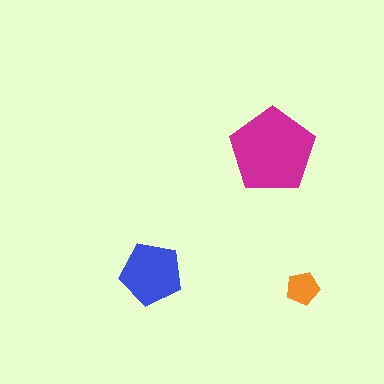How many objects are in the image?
There are 3 objects in the image.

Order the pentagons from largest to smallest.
the magenta one, the blue one, the orange one.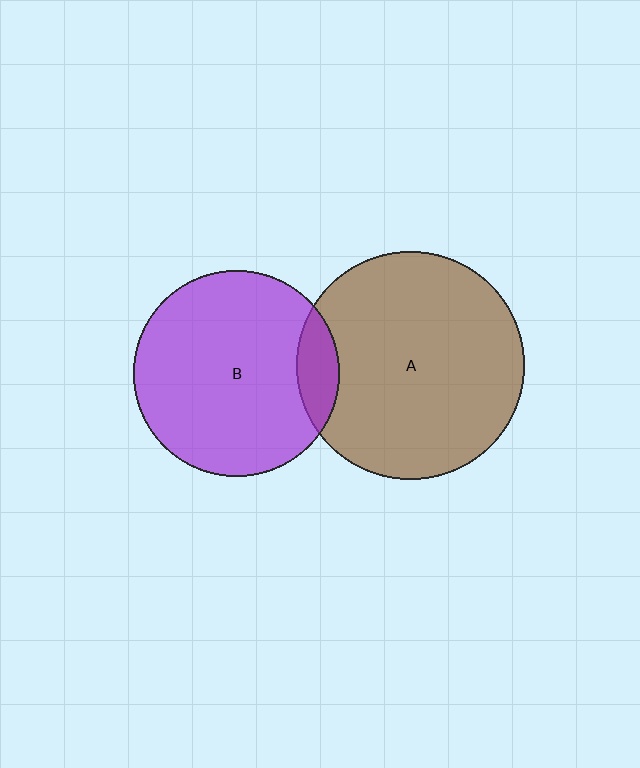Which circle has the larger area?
Circle A (brown).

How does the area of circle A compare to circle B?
Approximately 1.2 times.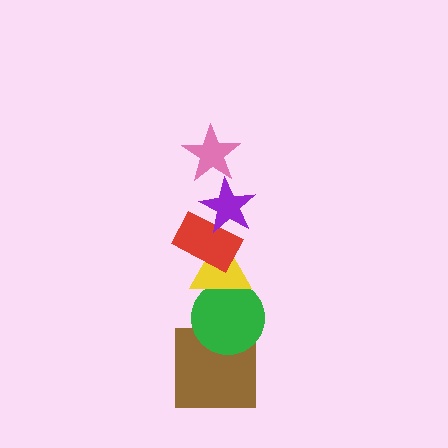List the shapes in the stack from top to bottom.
From top to bottom: the pink star, the purple star, the red rectangle, the yellow triangle, the green circle, the brown square.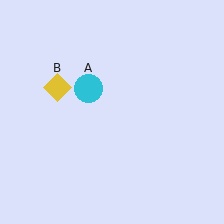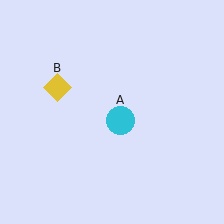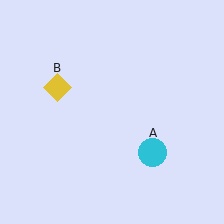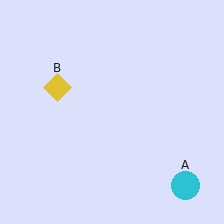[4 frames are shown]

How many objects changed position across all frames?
1 object changed position: cyan circle (object A).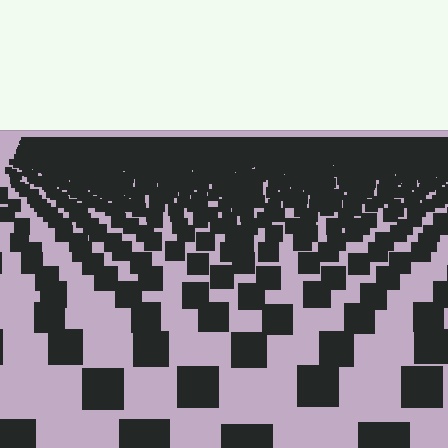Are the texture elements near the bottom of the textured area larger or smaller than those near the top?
Larger. Near the bottom, elements are closer to the viewer and appear at a bigger on-screen size.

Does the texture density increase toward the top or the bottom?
Density increases toward the top.